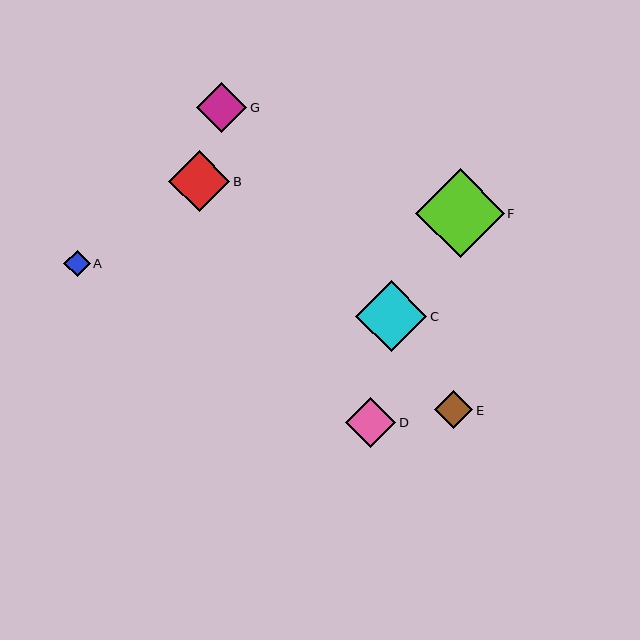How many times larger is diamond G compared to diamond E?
Diamond G is approximately 1.3 times the size of diamond E.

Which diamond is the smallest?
Diamond A is the smallest with a size of approximately 27 pixels.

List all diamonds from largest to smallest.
From largest to smallest: F, C, B, G, D, E, A.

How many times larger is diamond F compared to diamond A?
Diamond F is approximately 3.3 times the size of diamond A.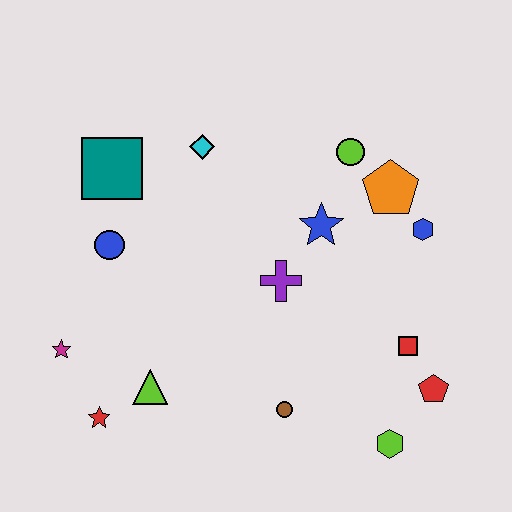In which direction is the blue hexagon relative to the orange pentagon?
The blue hexagon is below the orange pentagon.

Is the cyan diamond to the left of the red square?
Yes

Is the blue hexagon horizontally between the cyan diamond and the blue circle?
No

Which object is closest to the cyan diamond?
The teal square is closest to the cyan diamond.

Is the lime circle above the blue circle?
Yes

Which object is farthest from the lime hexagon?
The teal square is farthest from the lime hexagon.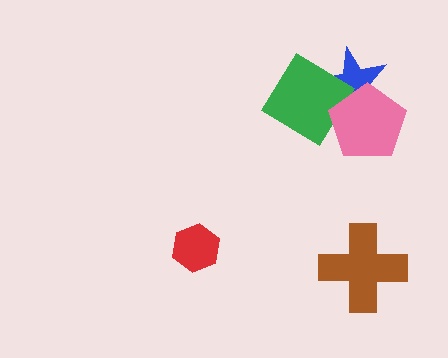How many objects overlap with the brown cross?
0 objects overlap with the brown cross.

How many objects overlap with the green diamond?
2 objects overlap with the green diamond.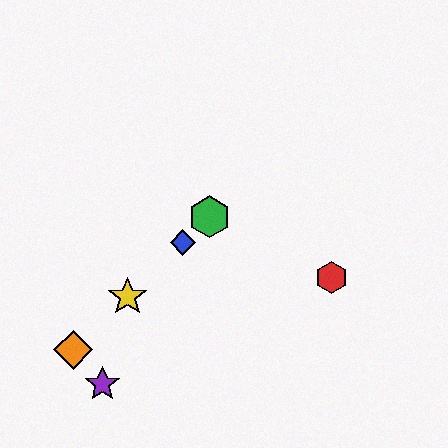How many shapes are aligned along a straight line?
4 shapes (the blue diamond, the green hexagon, the yellow star, the orange diamond) are aligned along a straight line.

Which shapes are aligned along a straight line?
The blue diamond, the green hexagon, the yellow star, the orange diamond are aligned along a straight line.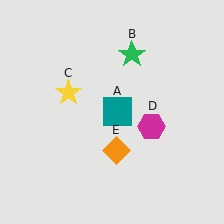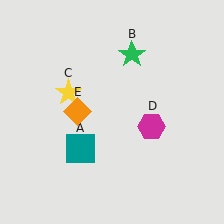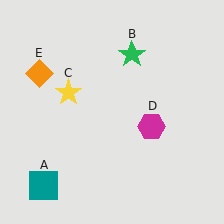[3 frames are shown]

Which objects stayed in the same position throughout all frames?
Green star (object B) and yellow star (object C) and magenta hexagon (object D) remained stationary.